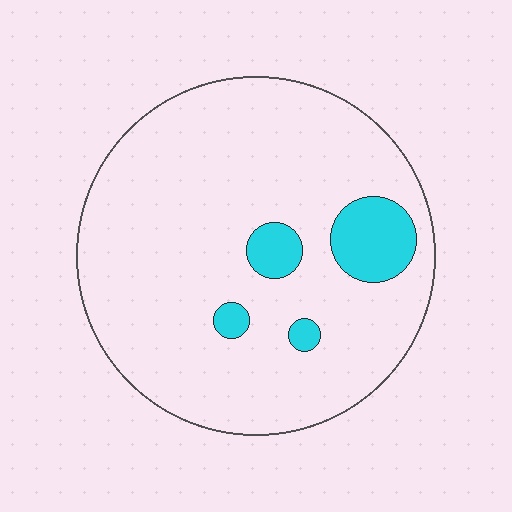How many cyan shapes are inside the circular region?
4.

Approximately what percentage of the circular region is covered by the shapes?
Approximately 10%.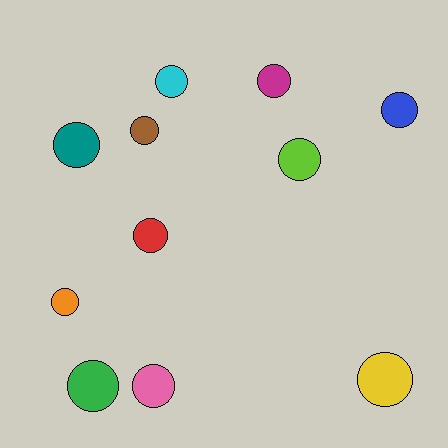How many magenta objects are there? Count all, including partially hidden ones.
There is 1 magenta object.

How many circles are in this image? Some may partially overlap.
There are 11 circles.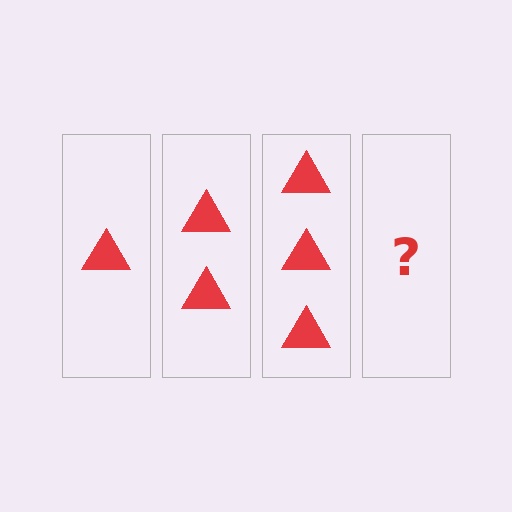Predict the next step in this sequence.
The next step is 4 triangles.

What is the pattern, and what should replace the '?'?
The pattern is that each step adds one more triangle. The '?' should be 4 triangles.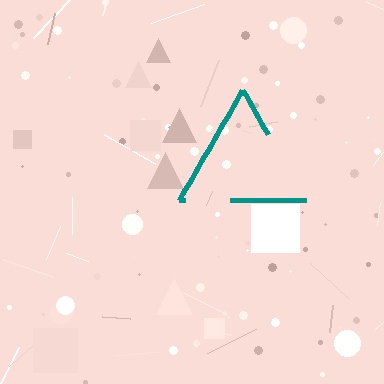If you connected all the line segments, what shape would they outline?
They would outline a triangle.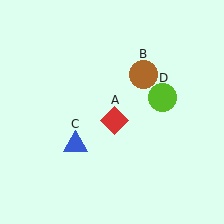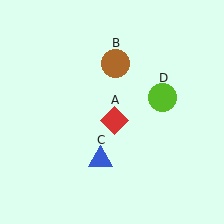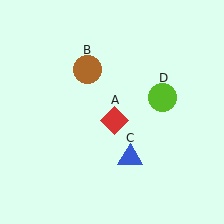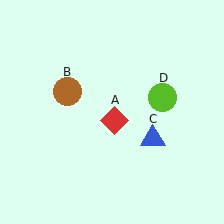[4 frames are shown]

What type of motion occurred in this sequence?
The brown circle (object B), blue triangle (object C) rotated counterclockwise around the center of the scene.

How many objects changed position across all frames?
2 objects changed position: brown circle (object B), blue triangle (object C).